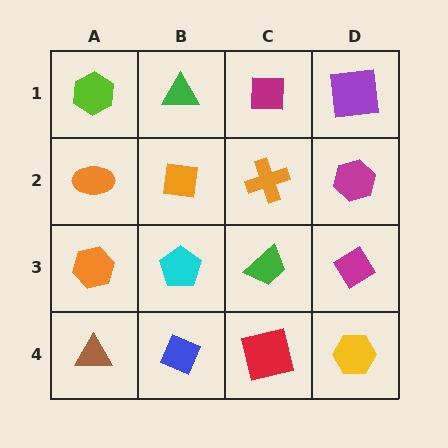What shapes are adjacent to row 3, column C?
An orange cross (row 2, column C), a red square (row 4, column C), a cyan pentagon (row 3, column B), a magenta diamond (row 3, column D).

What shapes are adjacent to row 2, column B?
A green triangle (row 1, column B), a cyan pentagon (row 3, column B), an orange ellipse (row 2, column A), an orange cross (row 2, column C).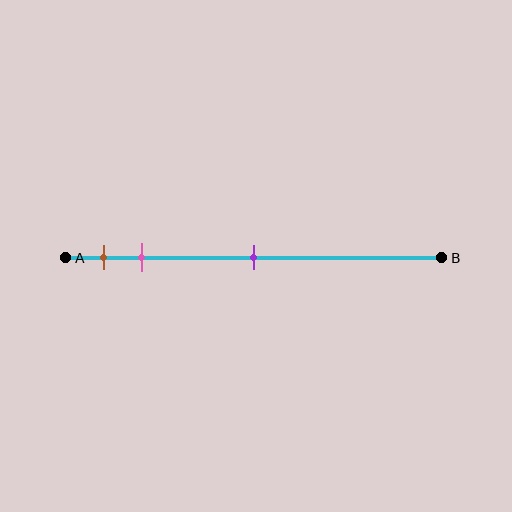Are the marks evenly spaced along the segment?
No, the marks are not evenly spaced.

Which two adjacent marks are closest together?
The brown and pink marks are the closest adjacent pair.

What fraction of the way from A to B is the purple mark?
The purple mark is approximately 50% (0.5) of the way from A to B.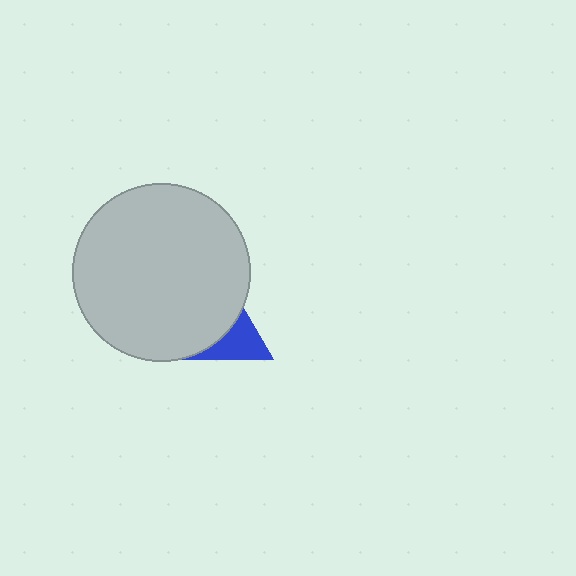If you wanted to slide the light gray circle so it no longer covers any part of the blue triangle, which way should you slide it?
Slide it toward the upper-left — that is the most direct way to separate the two shapes.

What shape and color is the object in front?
The object in front is a light gray circle.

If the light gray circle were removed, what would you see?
You would see the complete blue triangle.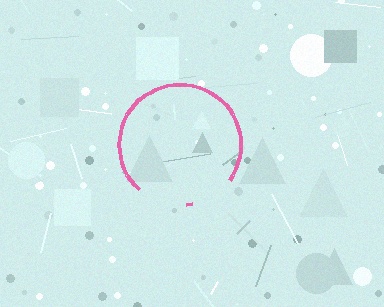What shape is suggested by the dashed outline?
The dashed outline suggests a circle.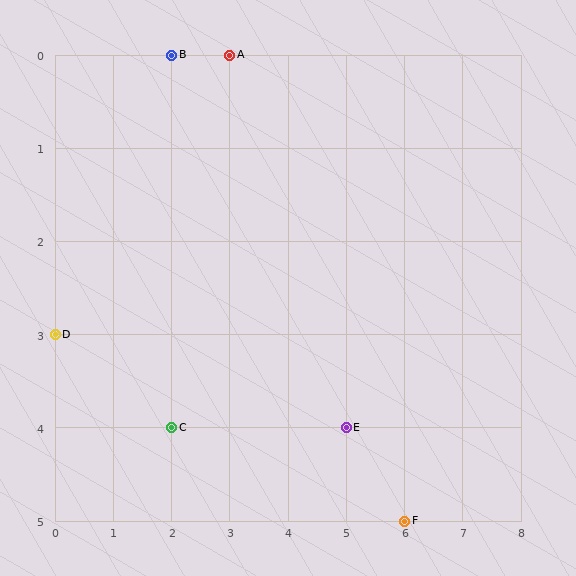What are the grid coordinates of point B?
Point B is at grid coordinates (2, 0).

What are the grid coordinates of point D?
Point D is at grid coordinates (0, 3).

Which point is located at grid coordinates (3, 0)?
Point A is at (3, 0).